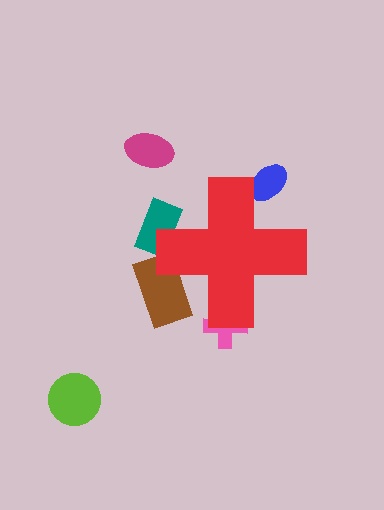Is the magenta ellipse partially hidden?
No, the magenta ellipse is fully visible.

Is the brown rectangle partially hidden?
Yes, the brown rectangle is partially hidden behind the red cross.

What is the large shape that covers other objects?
A red cross.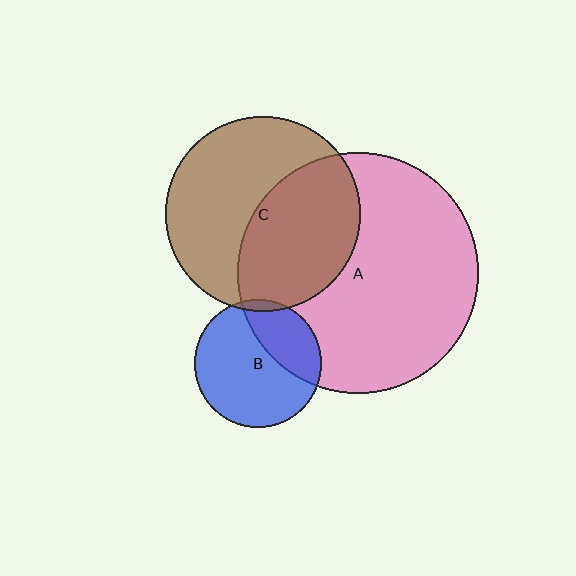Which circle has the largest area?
Circle A (pink).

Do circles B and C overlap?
Yes.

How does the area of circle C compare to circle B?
Approximately 2.3 times.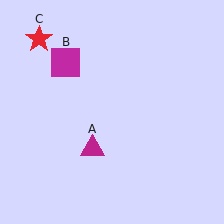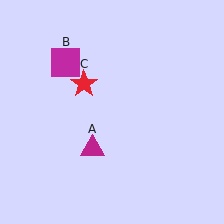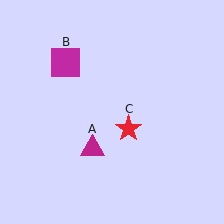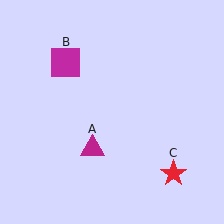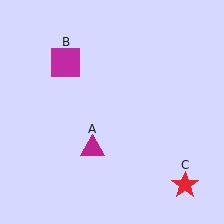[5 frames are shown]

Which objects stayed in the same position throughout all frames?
Magenta triangle (object A) and magenta square (object B) remained stationary.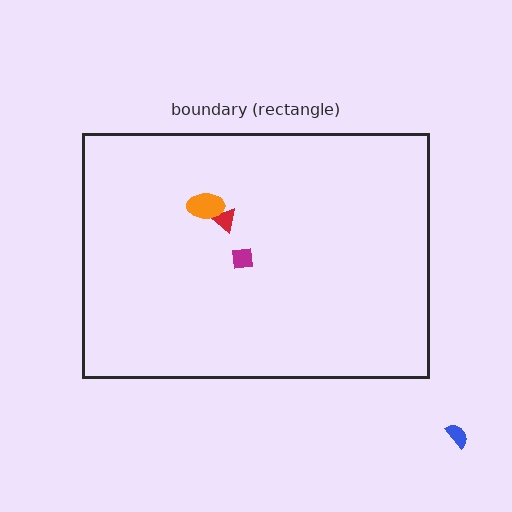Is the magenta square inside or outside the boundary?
Inside.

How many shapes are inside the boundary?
3 inside, 1 outside.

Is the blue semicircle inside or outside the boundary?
Outside.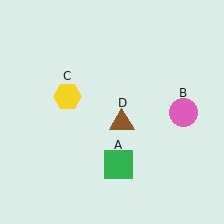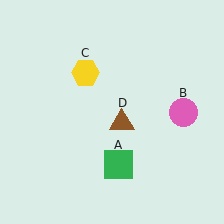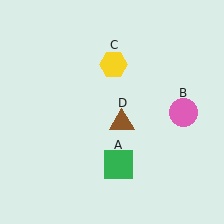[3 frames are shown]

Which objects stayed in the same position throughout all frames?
Green square (object A) and pink circle (object B) and brown triangle (object D) remained stationary.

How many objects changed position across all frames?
1 object changed position: yellow hexagon (object C).